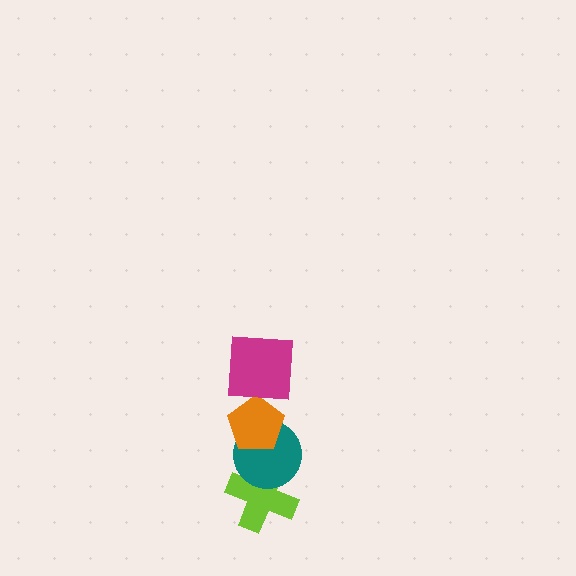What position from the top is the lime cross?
The lime cross is 4th from the top.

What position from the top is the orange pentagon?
The orange pentagon is 2nd from the top.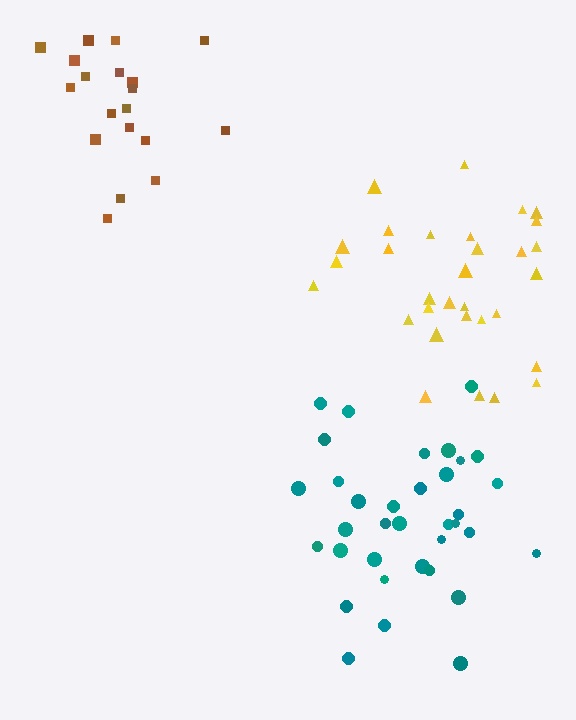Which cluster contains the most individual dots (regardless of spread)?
Teal (35).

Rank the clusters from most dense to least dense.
teal, brown, yellow.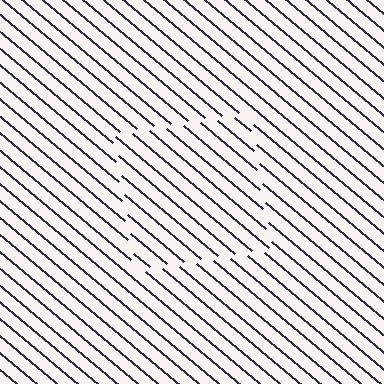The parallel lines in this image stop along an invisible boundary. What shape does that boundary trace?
An illusory square. The interior of the shape contains the same grating, shifted by half a period — the contour is defined by the phase discontinuity where line-ends from the inner and outer gratings abut.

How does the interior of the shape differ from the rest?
The interior of the shape contains the same grating, shifted by half a period — the contour is defined by the phase discontinuity where line-ends from the inner and outer gratings abut.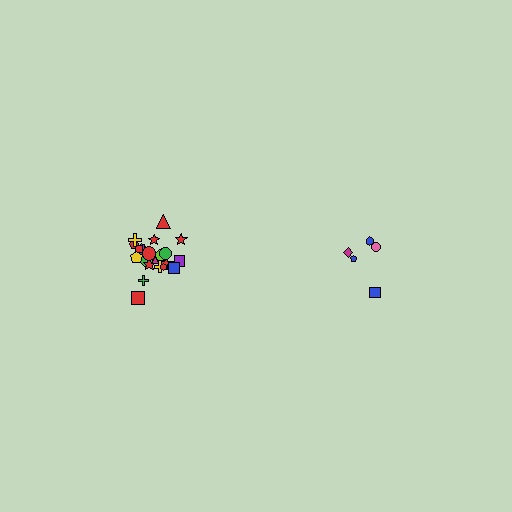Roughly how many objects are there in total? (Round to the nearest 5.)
Roughly 30 objects in total.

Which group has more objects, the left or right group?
The left group.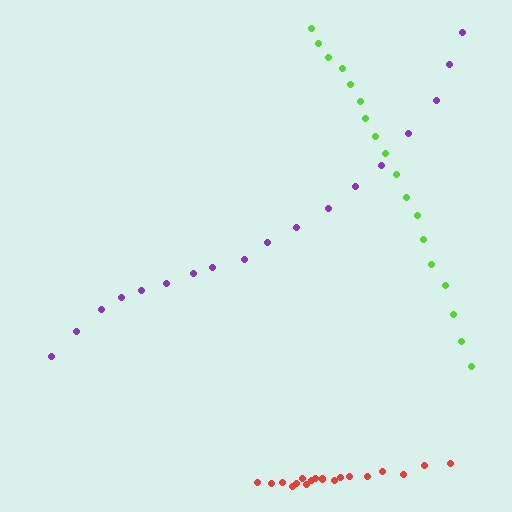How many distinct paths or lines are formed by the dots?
There are 3 distinct paths.